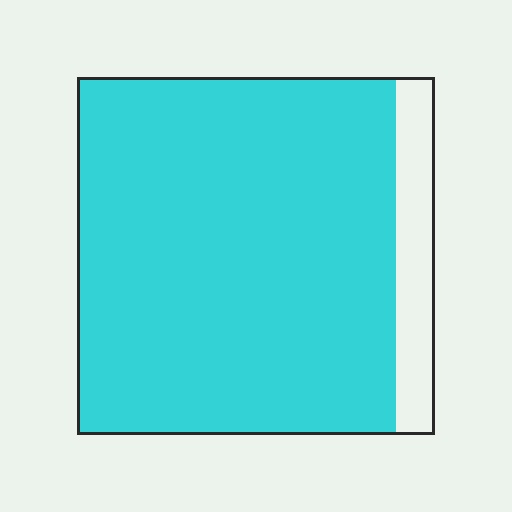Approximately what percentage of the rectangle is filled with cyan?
Approximately 90%.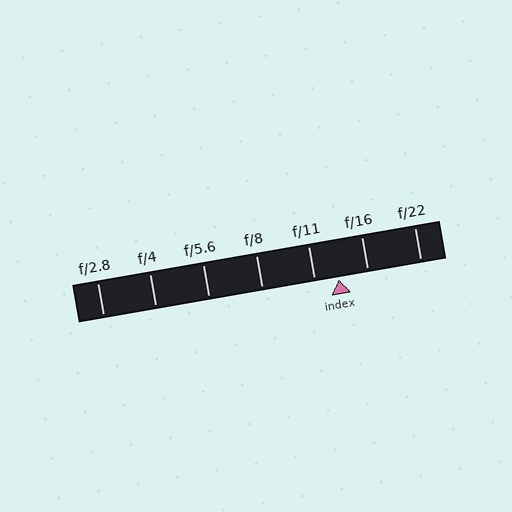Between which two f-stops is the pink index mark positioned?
The index mark is between f/11 and f/16.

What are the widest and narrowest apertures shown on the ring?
The widest aperture shown is f/2.8 and the narrowest is f/22.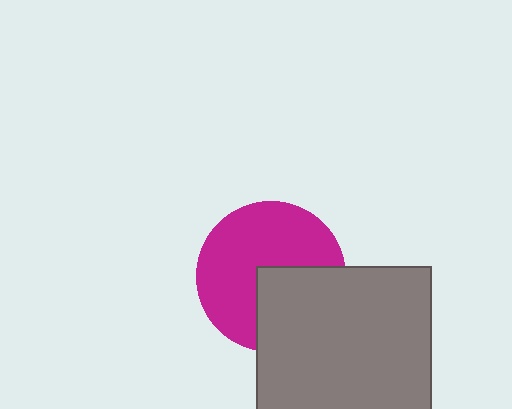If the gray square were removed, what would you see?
You would see the complete magenta circle.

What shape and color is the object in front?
The object in front is a gray square.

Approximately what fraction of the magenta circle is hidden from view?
Roughly 37% of the magenta circle is hidden behind the gray square.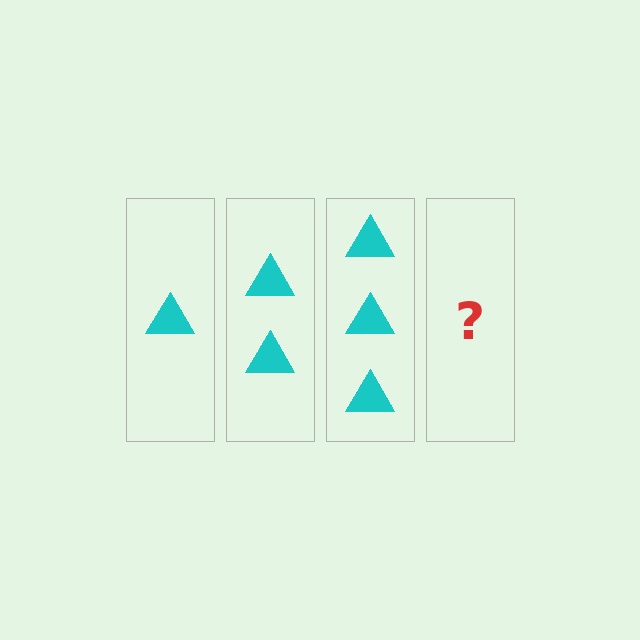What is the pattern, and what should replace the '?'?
The pattern is that each step adds one more triangle. The '?' should be 4 triangles.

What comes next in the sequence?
The next element should be 4 triangles.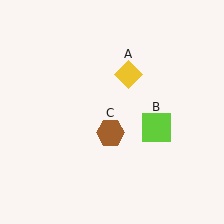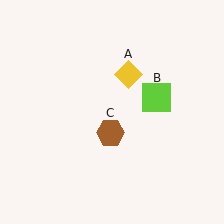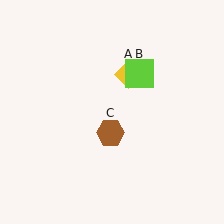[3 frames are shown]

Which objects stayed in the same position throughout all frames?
Yellow diamond (object A) and brown hexagon (object C) remained stationary.